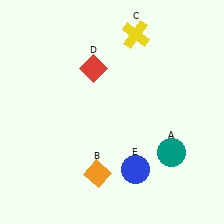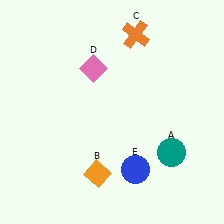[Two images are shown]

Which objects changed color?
C changed from yellow to orange. D changed from red to pink.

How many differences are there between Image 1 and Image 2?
There are 2 differences between the two images.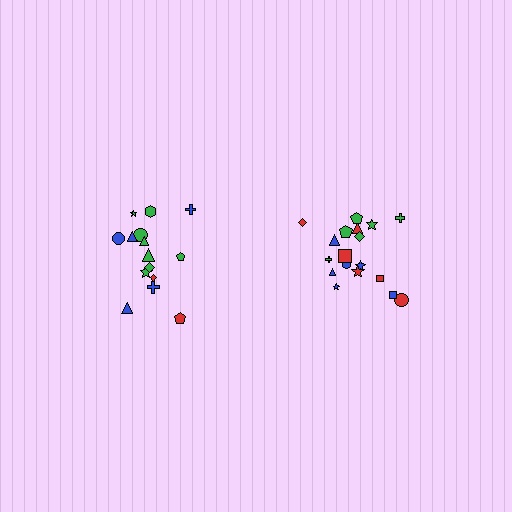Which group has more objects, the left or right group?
The right group.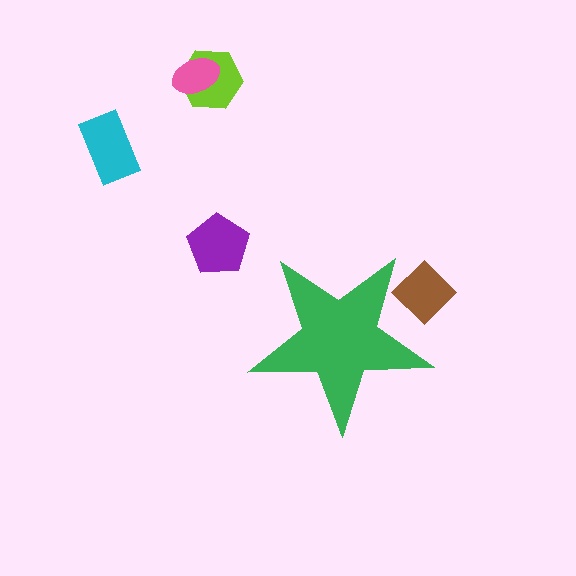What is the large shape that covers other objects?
A green star.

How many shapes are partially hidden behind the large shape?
1 shape is partially hidden.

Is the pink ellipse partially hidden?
No, the pink ellipse is fully visible.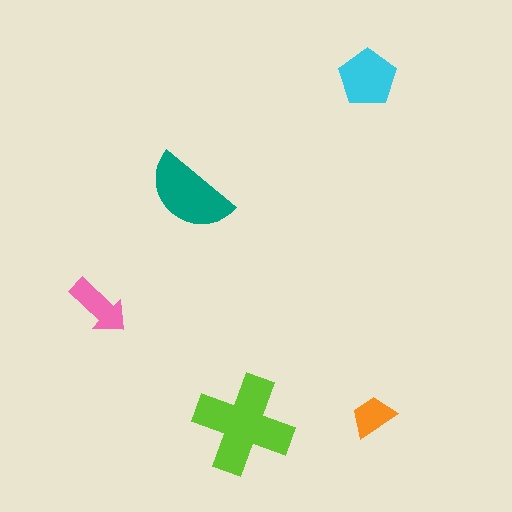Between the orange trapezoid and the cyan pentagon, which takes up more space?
The cyan pentagon.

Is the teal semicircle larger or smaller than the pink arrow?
Larger.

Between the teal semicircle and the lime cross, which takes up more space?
The lime cross.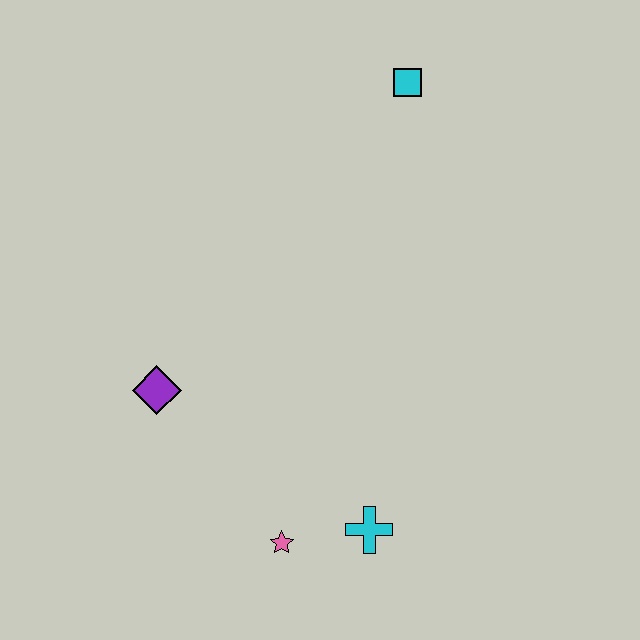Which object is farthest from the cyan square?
The pink star is farthest from the cyan square.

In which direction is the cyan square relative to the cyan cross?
The cyan square is above the cyan cross.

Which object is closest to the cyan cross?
The pink star is closest to the cyan cross.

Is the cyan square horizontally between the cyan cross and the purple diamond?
No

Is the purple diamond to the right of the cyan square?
No